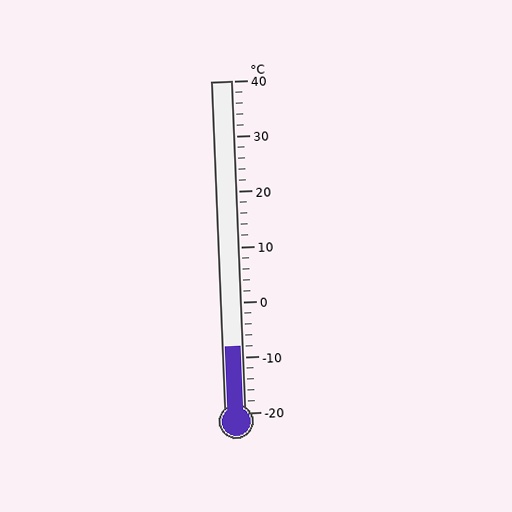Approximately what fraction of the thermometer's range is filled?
The thermometer is filled to approximately 20% of its range.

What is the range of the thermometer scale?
The thermometer scale ranges from -20°C to 40°C.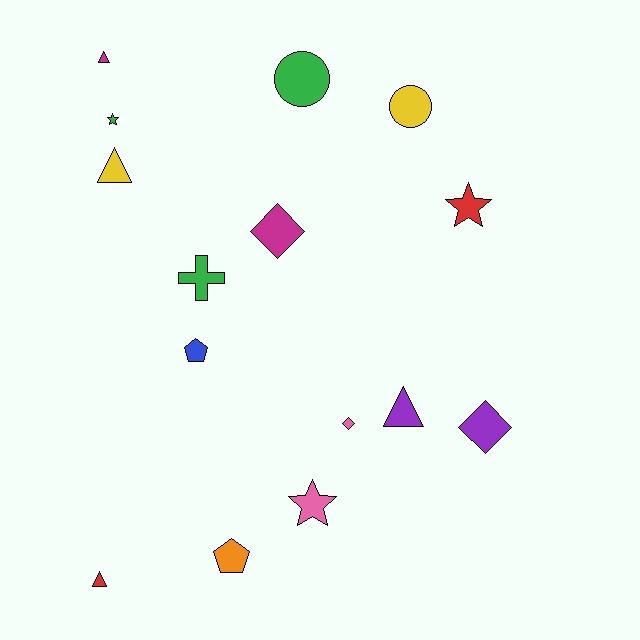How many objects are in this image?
There are 15 objects.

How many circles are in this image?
There are 2 circles.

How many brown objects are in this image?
There are no brown objects.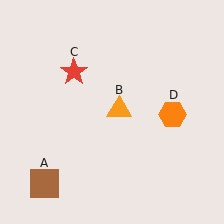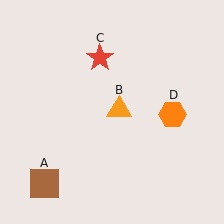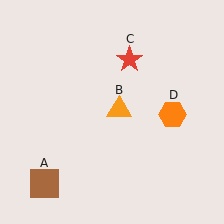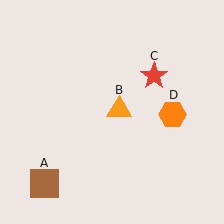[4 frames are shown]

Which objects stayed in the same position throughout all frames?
Brown square (object A) and orange triangle (object B) and orange hexagon (object D) remained stationary.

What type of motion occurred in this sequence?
The red star (object C) rotated clockwise around the center of the scene.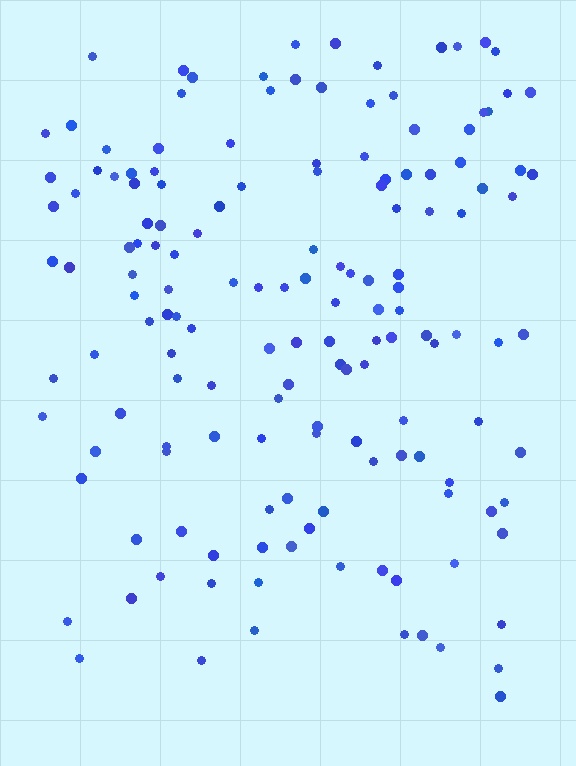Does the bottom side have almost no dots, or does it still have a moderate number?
Still a moderate number, just noticeably fewer than the top.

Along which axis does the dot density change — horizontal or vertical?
Vertical.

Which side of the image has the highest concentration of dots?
The top.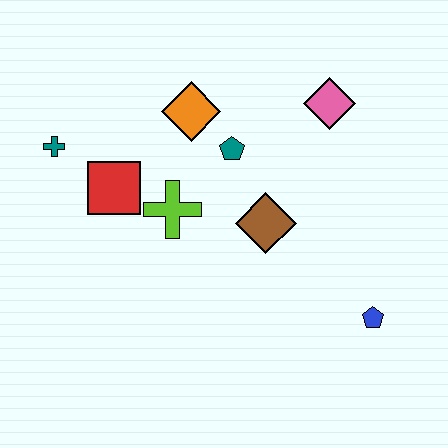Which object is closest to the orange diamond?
The teal pentagon is closest to the orange diamond.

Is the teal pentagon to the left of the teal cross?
No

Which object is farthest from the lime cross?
The blue pentagon is farthest from the lime cross.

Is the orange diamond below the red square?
No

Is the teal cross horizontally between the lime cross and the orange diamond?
No